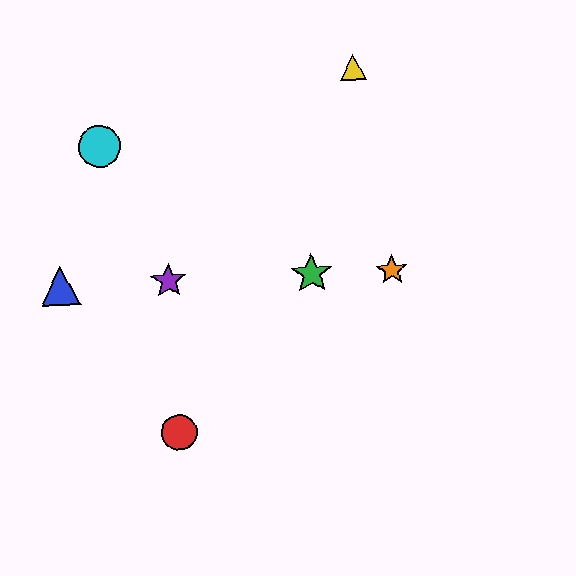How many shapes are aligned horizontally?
4 shapes (the blue triangle, the green star, the purple star, the orange star) are aligned horizontally.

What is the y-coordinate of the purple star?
The purple star is at y≈281.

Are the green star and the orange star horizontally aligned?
Yes, both are at y≈274.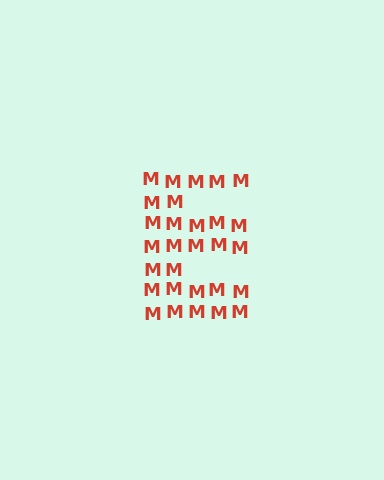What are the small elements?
The small elements are letter M's.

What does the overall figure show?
The overall figure shows the letter E.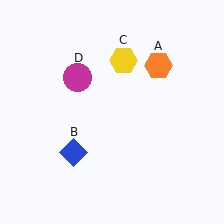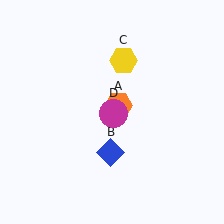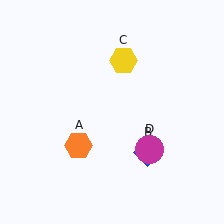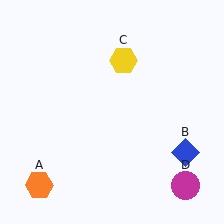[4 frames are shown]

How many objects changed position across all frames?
3 objects changed position: orange hexagon (object A), blue diamond (object B), magenta circle (object D).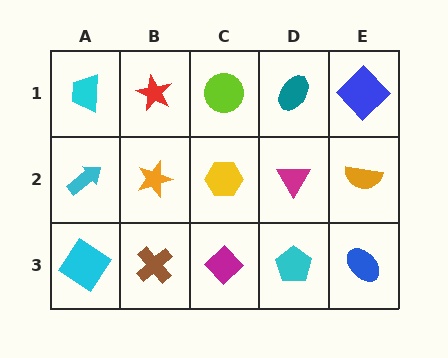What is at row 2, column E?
An orange semicircle.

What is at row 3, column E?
A blue ellipse.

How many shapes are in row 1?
5 shapes.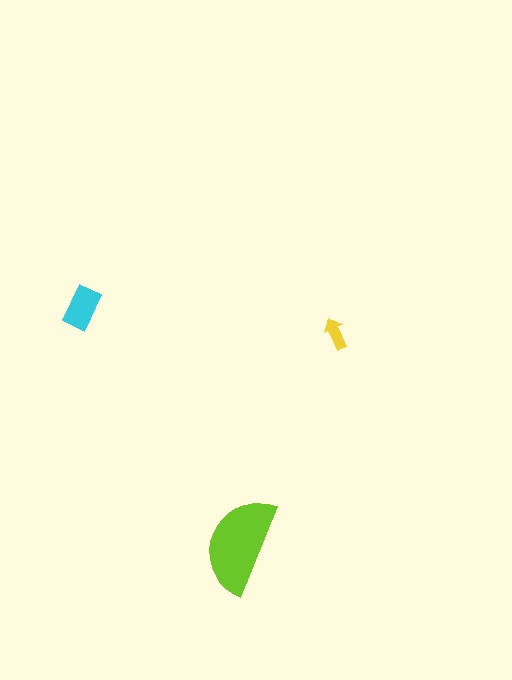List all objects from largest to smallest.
The lime semicircle, the cyan rectangle, the yellow arrow.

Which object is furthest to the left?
The cyan rectangle is leftmost.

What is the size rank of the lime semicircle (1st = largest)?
1st.